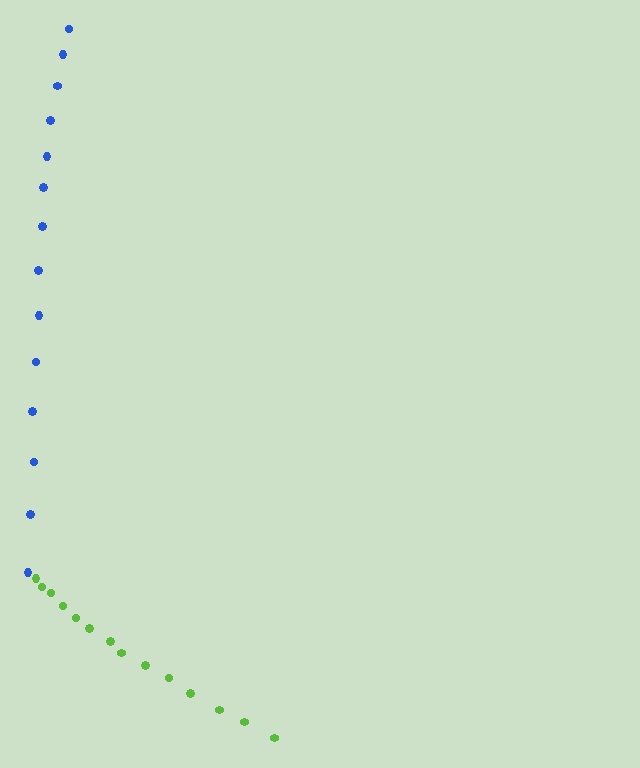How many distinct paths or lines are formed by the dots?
There are 2 distinct paths.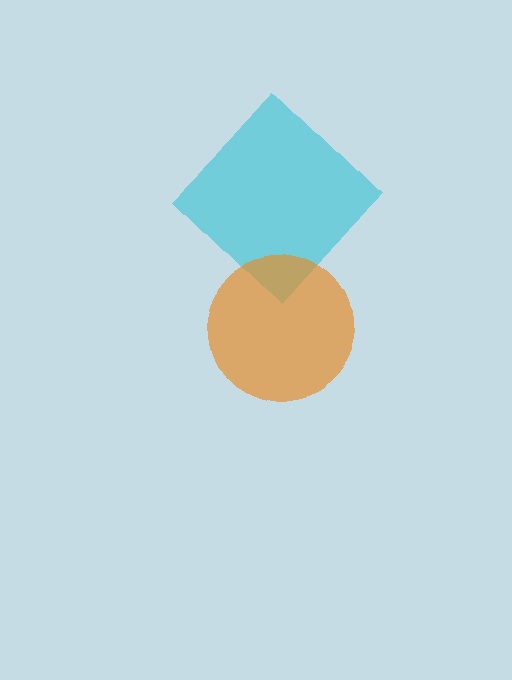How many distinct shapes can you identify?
There are 2 distinct shapes: a cyan diamond, an orange circle.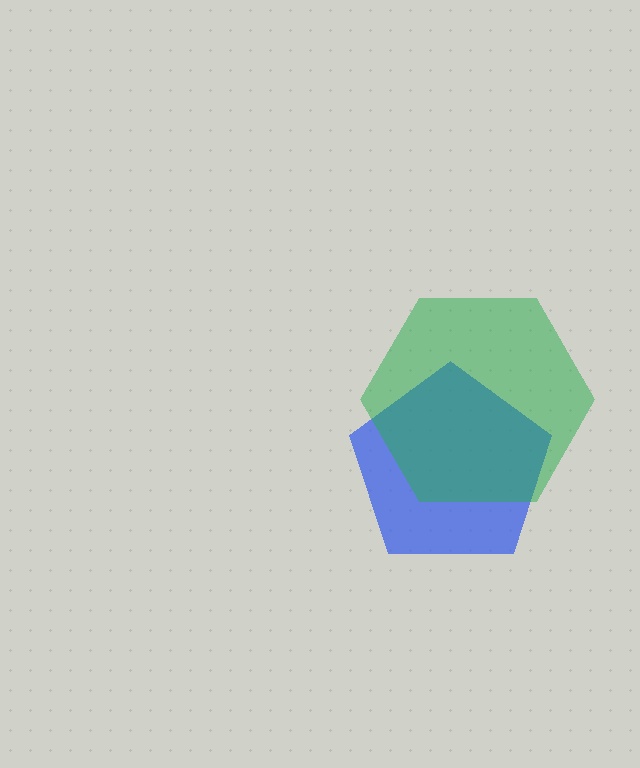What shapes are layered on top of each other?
The layered shapes are: a blue pentagon, a green hexagon.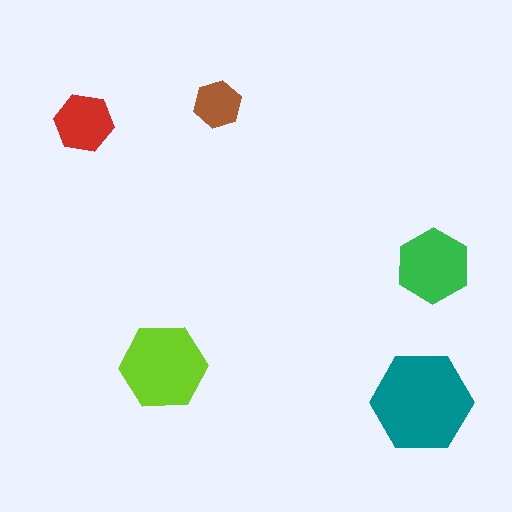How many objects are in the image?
There are 5 objects in the image.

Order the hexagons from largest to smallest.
the teal one, the lime one, the green one, the red one, the brown one.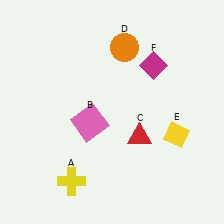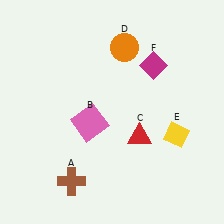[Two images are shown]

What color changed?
The cross (A) changed from yellow in Image 1 to brown in Image 2.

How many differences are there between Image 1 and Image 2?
There is 1 difference between the two images.